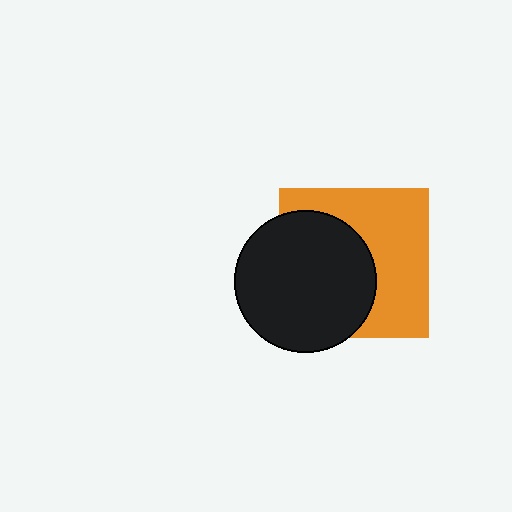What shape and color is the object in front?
The object in front is a black circle.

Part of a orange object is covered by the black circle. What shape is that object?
It is a square.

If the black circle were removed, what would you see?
You would see the complete orange square.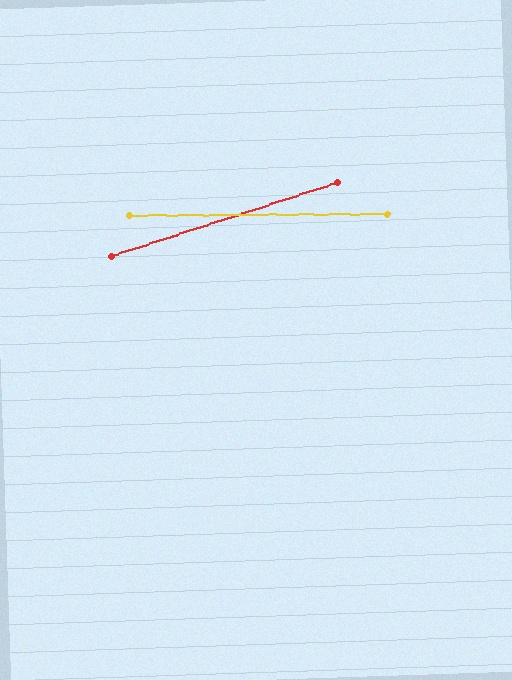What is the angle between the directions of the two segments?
Approximately 18 degrees.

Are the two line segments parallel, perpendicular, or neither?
Neither parallel nor perpendicular — they differ by about 18°.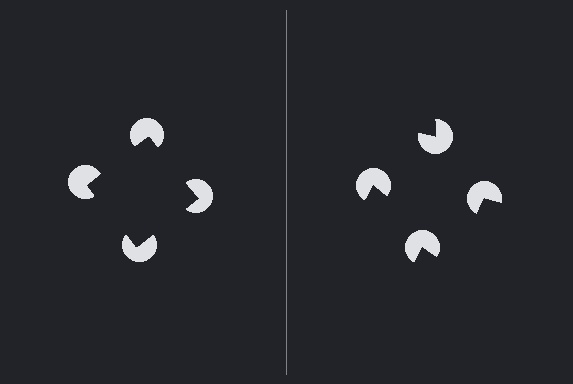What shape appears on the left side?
An illusory square.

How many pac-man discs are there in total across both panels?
8 — 4 on each side.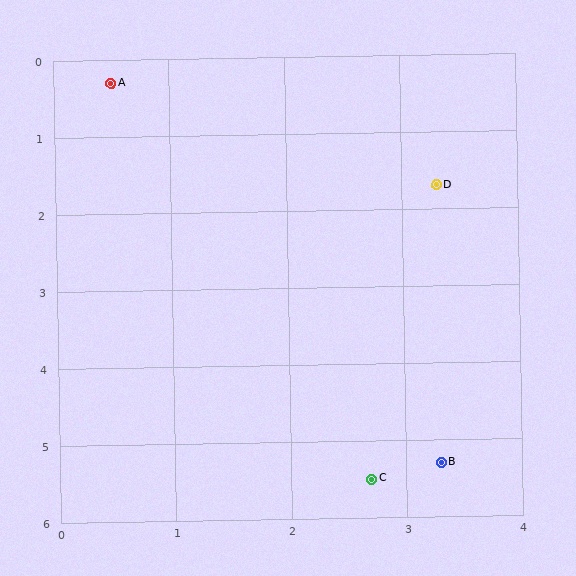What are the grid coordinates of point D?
Point D is at approximately (3.3, 1.7).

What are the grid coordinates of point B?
Point B is at approximately (3.3, 5.3).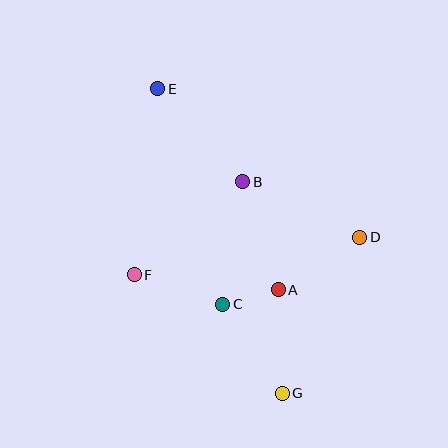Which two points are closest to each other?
Points A and C are closest to each other.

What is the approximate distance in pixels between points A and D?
The distance between A and D is approximately 97 pixels.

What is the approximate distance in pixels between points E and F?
The distance between E and F is approximately 187 pixels.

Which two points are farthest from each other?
Points E and G are farthest from each other.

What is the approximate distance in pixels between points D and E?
The distance between D and E is approximately 251 pixels.